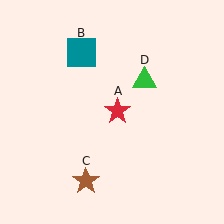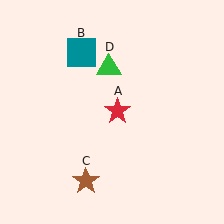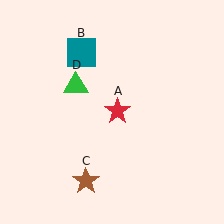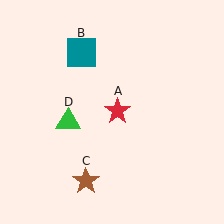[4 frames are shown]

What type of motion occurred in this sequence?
The green triangle (object D) rotated counterclockwise around the center of the scene.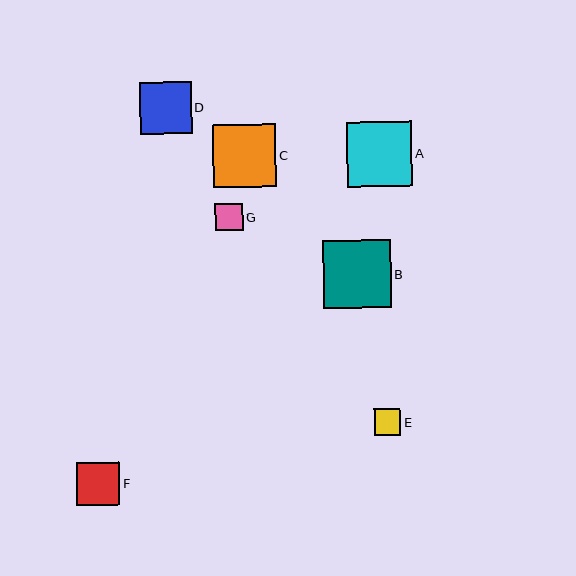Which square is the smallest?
Square E is the smallest with a size of approximately 26 pixels.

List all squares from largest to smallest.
From largest to smallest: B, A, C, D, F, G, E.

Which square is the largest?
Square B is the largest with a size of approximately 68 pixels.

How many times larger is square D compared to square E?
Square D is approximately 2.0 times the size of square E.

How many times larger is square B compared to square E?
Square B is approximately 2.6 times the size of square E.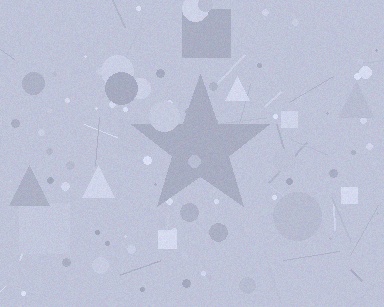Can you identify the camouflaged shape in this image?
The camouflaged shape is a star.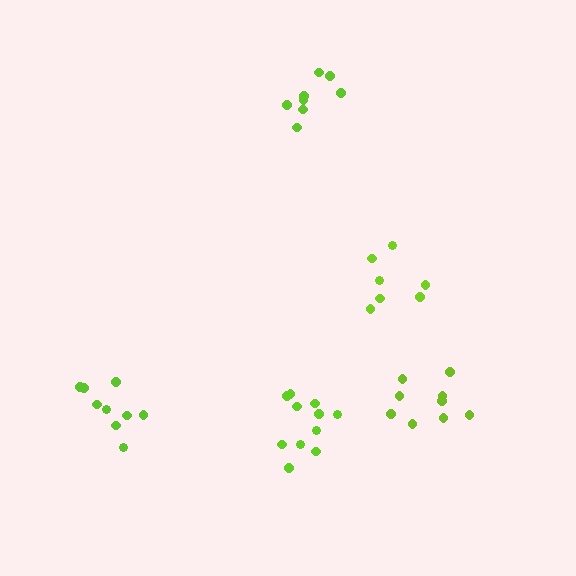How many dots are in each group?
Group 1: 8 dots, Group 2: 9 dots, Group 3: 11 dots, Group 4: 7 dots, Group 5: 9 dots (44 total).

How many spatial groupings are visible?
There are 5 spatial groupings.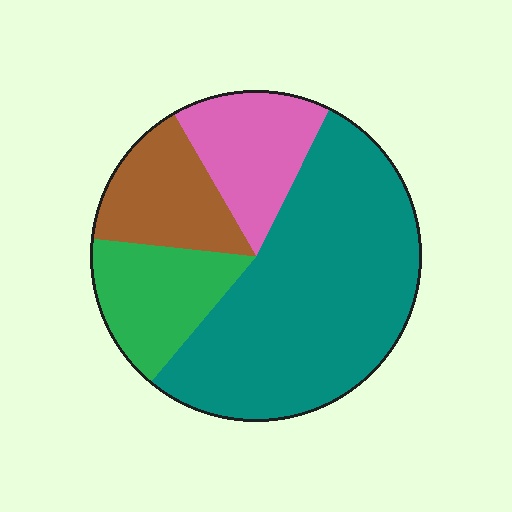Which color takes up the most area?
Teal, at roughly 55%.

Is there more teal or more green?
Teal.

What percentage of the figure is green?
Green covers around 15% of the figure.